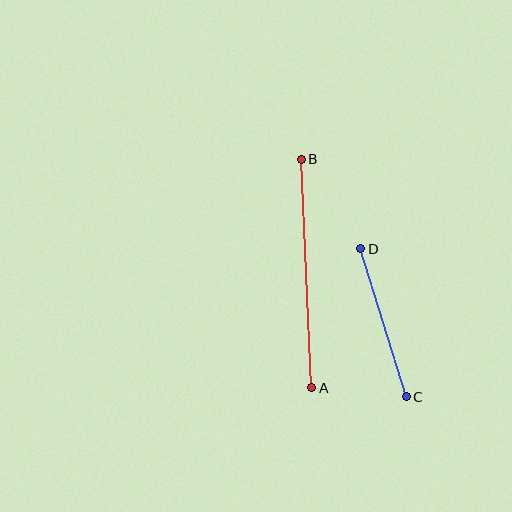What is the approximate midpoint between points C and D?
The midpoint is at approximately (384, 323) pixels.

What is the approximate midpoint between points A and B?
The midpoint is at approximately (306, 274) pixels.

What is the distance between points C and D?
The distance is approximately 155 pixels.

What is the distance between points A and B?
The distance is approximately 229 pixels.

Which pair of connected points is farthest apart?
Points A and B are farthest apart.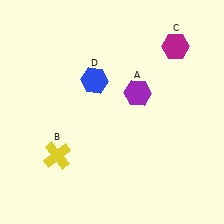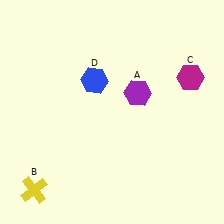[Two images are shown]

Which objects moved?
The objects that moved are: the yellow cross (B), the magenta hexagon (C).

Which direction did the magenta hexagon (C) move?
The magenta hexagon (C) moved down.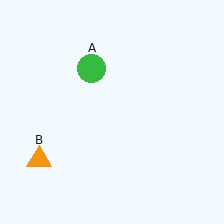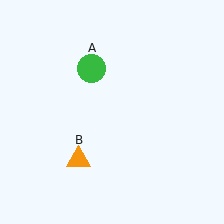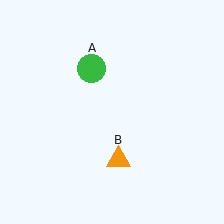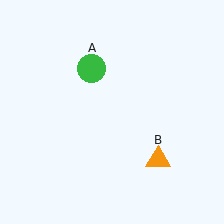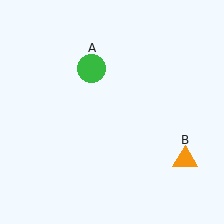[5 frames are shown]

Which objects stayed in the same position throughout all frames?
Green circle (object A) remained stationary.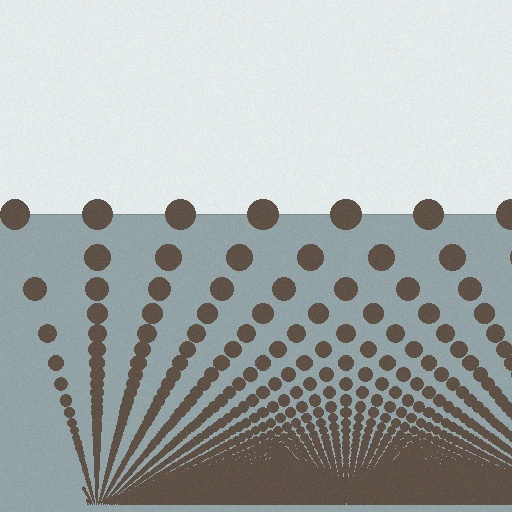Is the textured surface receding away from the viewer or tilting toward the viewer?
The surface appears to tilt toward the viewer. Texture elements get larger and sparser toward the top.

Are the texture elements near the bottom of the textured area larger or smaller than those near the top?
Smaller. The gradient is inverted — elements near the bottom are smaller and denser.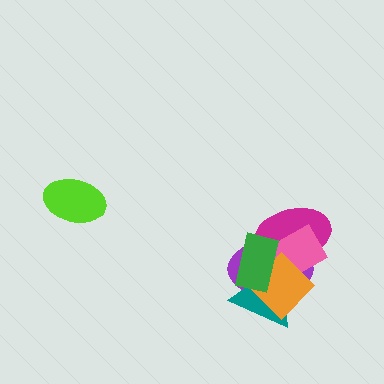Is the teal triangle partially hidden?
Yes, it is partially covered by another shape.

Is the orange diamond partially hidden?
Yes, it is partially covered by another shape.